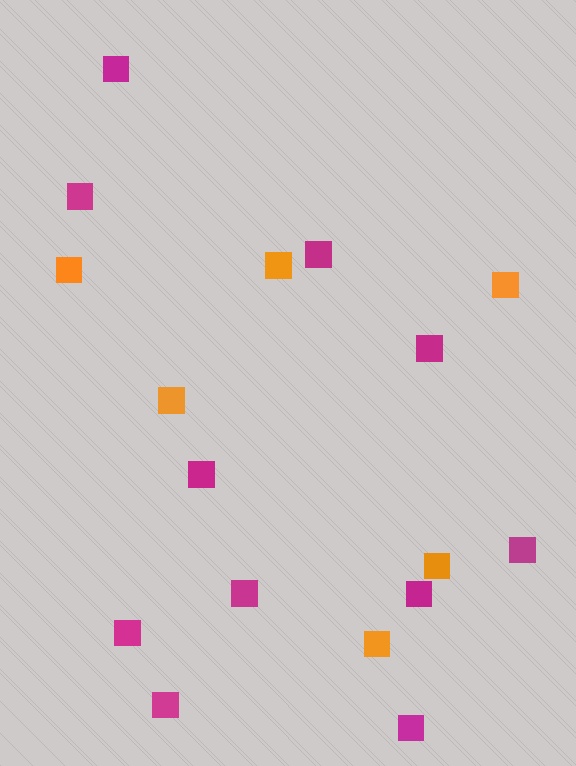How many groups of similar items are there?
There are 2 groups: one group of magenta squares (11) and one group of orange squares (6).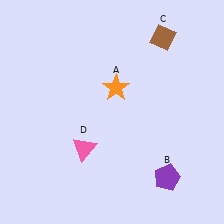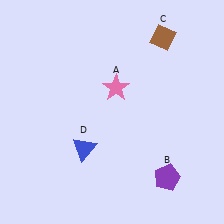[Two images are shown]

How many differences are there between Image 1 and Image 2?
There are 2 differences between the two images.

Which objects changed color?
A changed from orange to pink. D changed from pink to blue.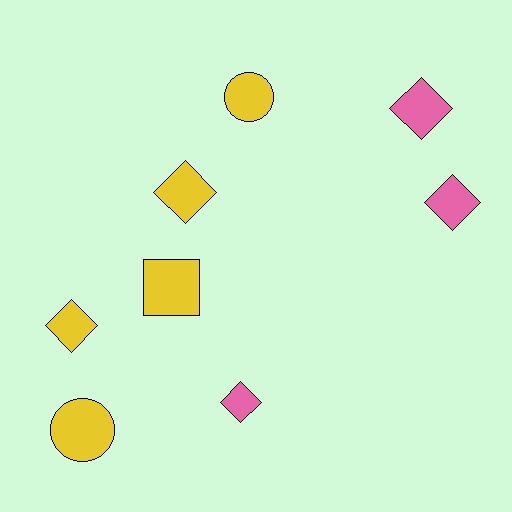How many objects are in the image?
There are 8 objects.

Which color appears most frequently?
Yellow, with 5 objects.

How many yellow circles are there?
There are 2 yellow circles.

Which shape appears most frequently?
Diamond, with 5 objects.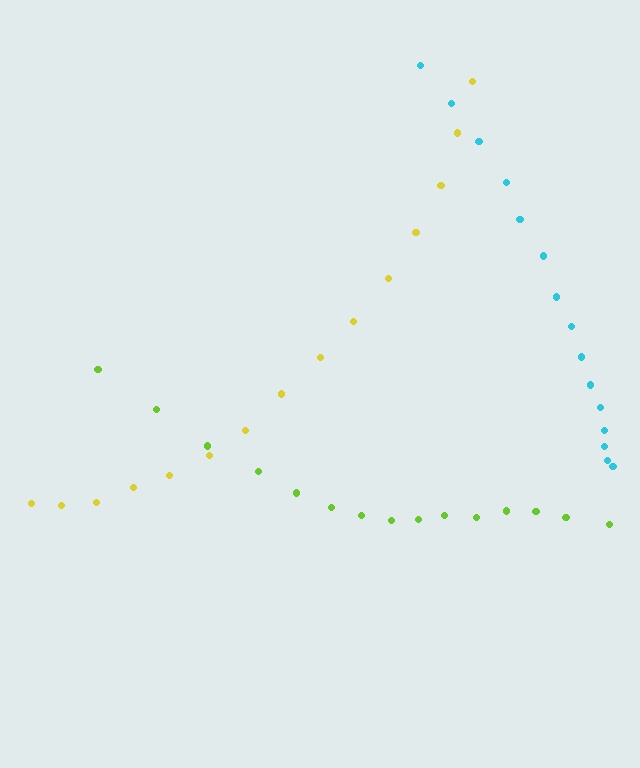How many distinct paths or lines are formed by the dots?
There are 3 distinct paths.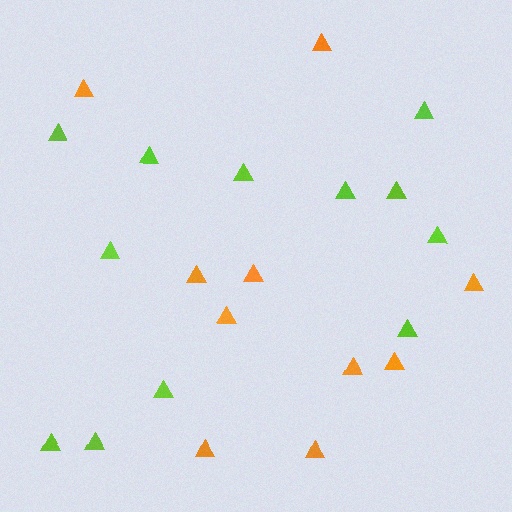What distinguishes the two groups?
There are 2 groups: one group of lime triangles (12) and one group of orange triangles (10).